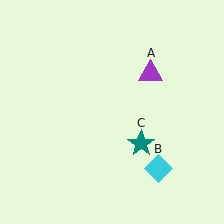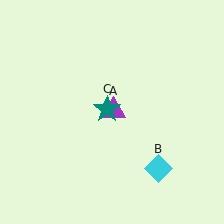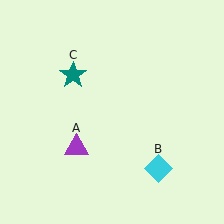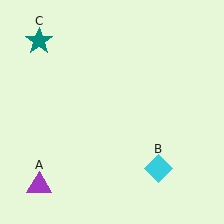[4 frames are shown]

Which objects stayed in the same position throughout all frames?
Cyan diamond (object B) remained stationary.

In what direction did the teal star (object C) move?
The teal star (object C) moved up and to the left.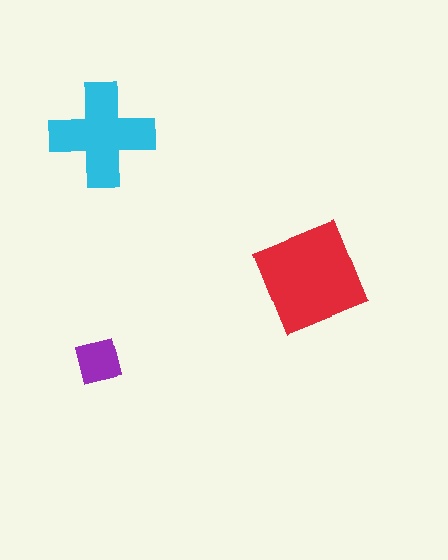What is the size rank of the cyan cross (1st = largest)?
2nd.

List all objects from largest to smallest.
The red diamond, the cyan cross, the purple square.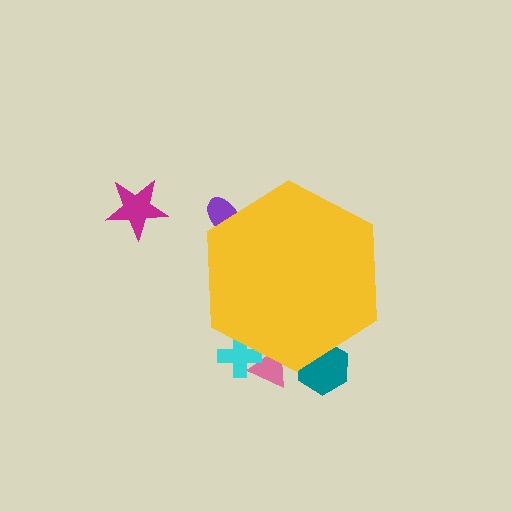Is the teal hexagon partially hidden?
Yes, the teal hexagon is partially hidden behind the yellow hexagon.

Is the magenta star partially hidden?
No, the magenta star is fully visible.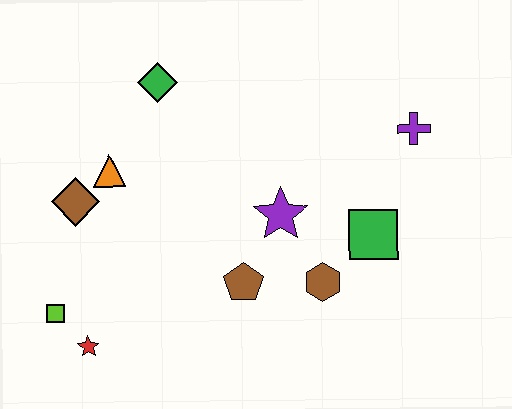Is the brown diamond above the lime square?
Yes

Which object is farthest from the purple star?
The lime square is farthest from the purple star.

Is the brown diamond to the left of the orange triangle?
Yes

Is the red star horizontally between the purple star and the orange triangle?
No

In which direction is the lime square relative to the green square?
The lime square is to the left of the green square.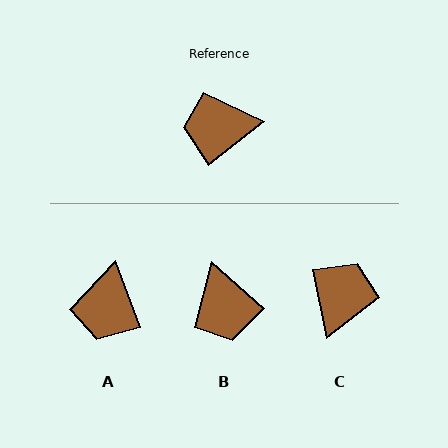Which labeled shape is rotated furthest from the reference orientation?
C, about 117 degrees away.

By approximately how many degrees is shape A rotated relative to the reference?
Approximately 73 degrees counter-clockwise.